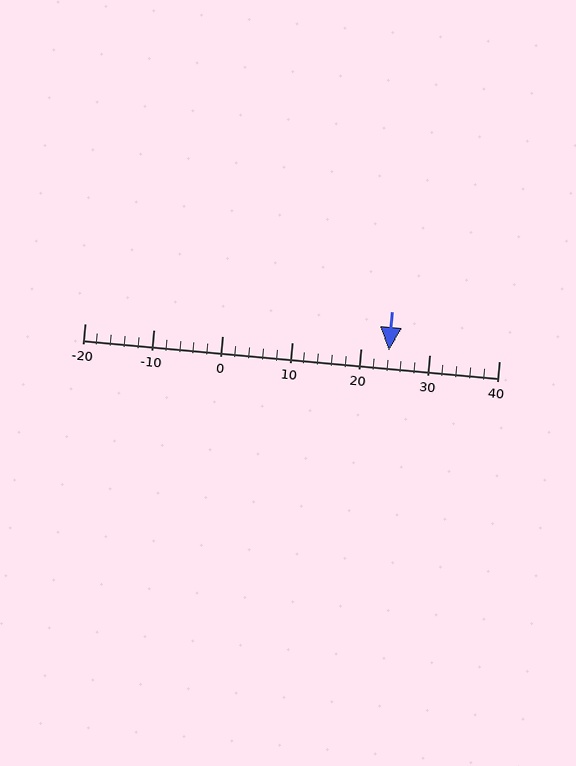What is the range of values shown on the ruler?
The ruler shows values from -20 to 40.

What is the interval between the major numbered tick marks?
The major tick marks are spaced 10 units apart.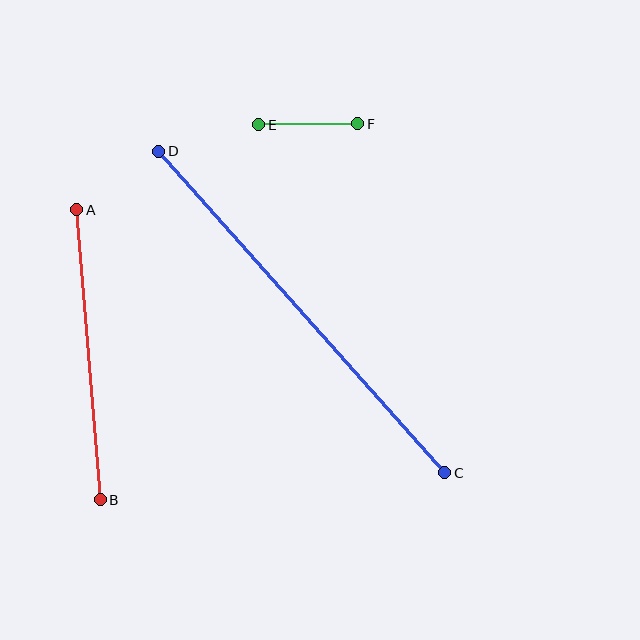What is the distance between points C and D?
The distance is approximately 430 pixels.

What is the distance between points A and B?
The distance is approximately 291 pixels.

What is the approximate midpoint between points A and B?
The midpoint is at approximately (88, 355) pixels.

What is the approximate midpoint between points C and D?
The midpoint is at approximately (302, 312) pixels.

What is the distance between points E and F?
The distance is approximately 99 pixels.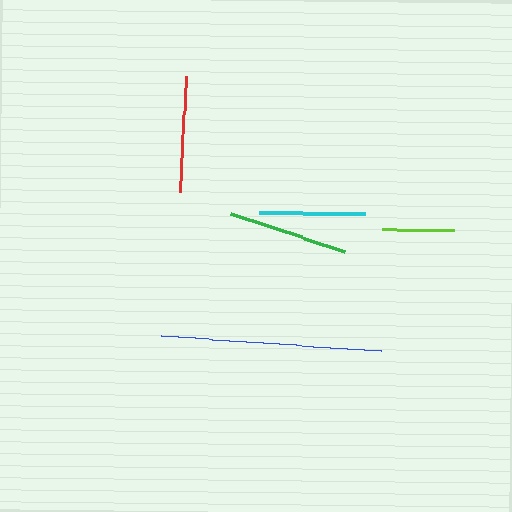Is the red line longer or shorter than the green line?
The green line is longer than the red line.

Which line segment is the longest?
The blue line is the longest at approximately 220 pixels.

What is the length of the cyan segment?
The cyan segment is approximately 106 pixels long.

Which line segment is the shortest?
The lime line is the shortest at approximately 72 pixels.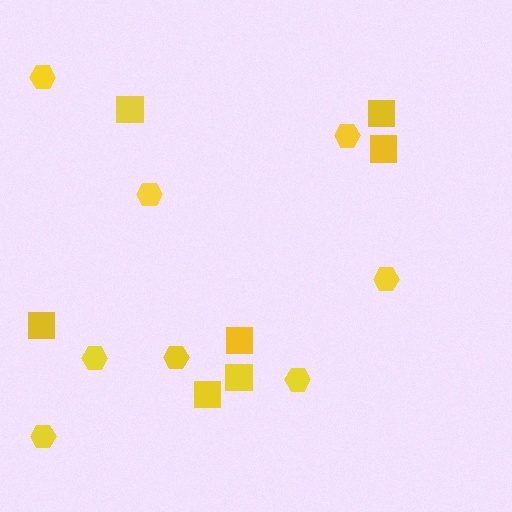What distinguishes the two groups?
There are 2 groups: one group of squares (7) and one group of hexagons (8).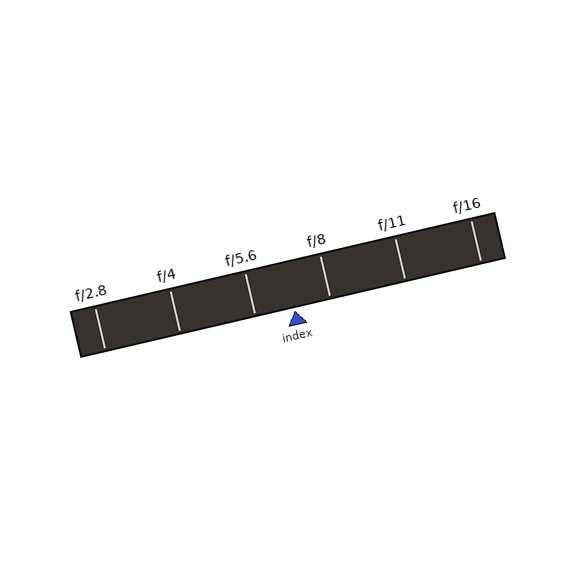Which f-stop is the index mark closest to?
The index mark is closest to f/8.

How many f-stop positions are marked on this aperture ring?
There are 6 f-stop positions marked.